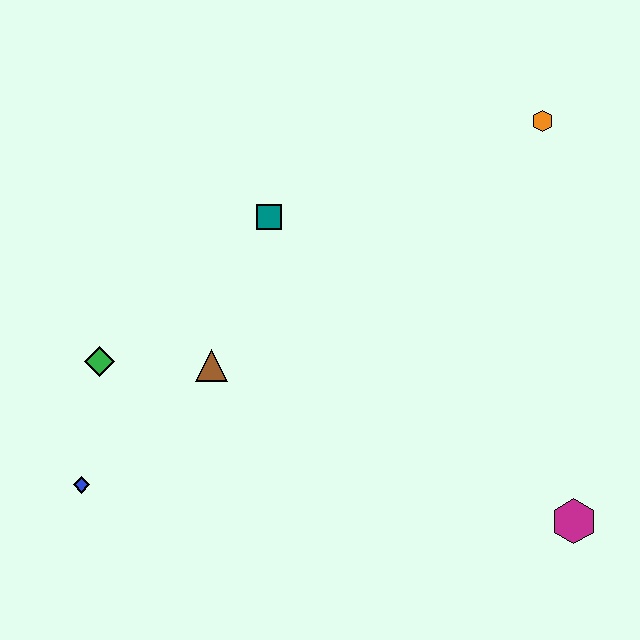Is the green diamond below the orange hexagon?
Yes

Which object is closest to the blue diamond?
The green diamond is closest to the blue diamond.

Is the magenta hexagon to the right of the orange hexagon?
Yes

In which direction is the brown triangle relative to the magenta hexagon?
The brown triangle is to the left of the magenta hexagon.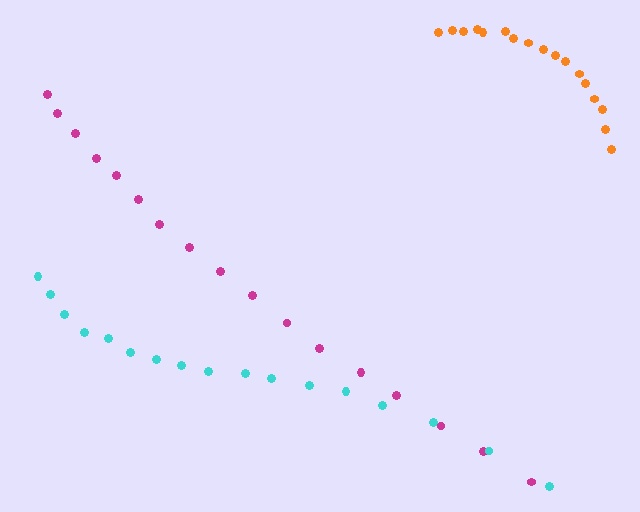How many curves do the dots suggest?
There are 3 distinct paths.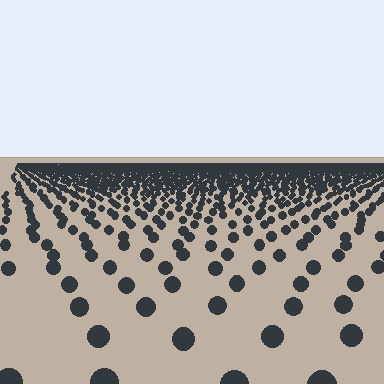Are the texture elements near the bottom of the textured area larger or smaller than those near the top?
Larger. Near the bottom, elements are closer to the viewer and appear at a bigger on-screen size.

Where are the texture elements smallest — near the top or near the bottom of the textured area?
Near the top.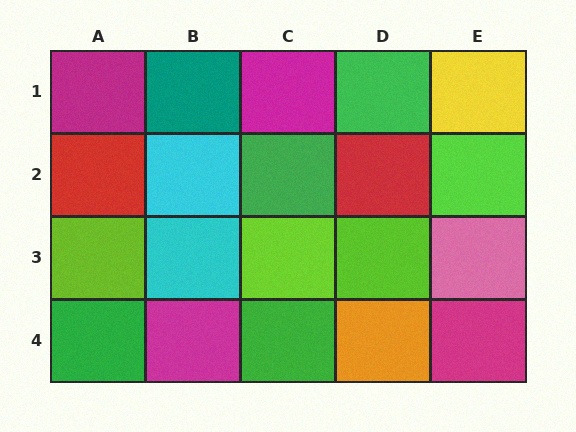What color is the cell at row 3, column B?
Cyan.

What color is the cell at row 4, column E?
Magenta.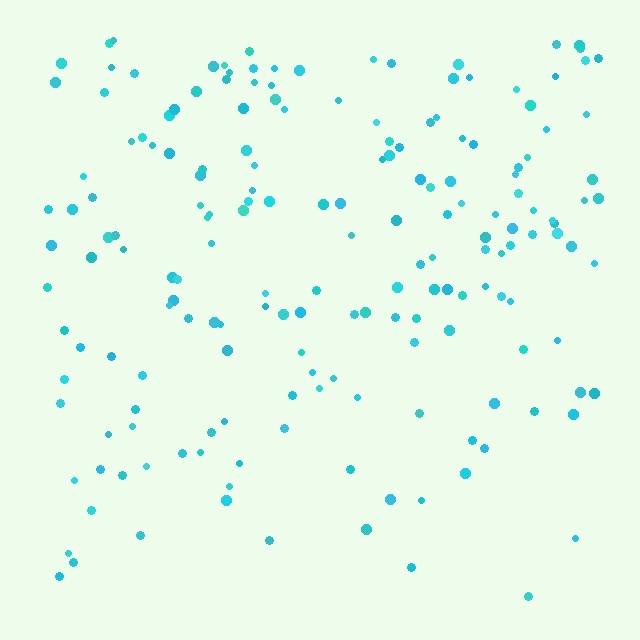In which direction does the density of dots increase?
From bottom to top, with the top side densest.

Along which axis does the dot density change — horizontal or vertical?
Vertical.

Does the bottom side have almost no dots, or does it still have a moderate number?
Still a moderate number, just noticeably fewer than the top.